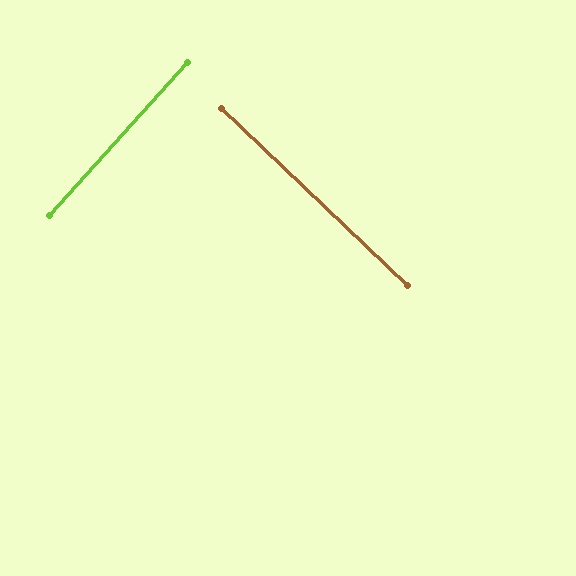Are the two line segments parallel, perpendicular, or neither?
Perpendicular — they meet at approximately 89°.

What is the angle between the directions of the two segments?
Approximately 89 degrees.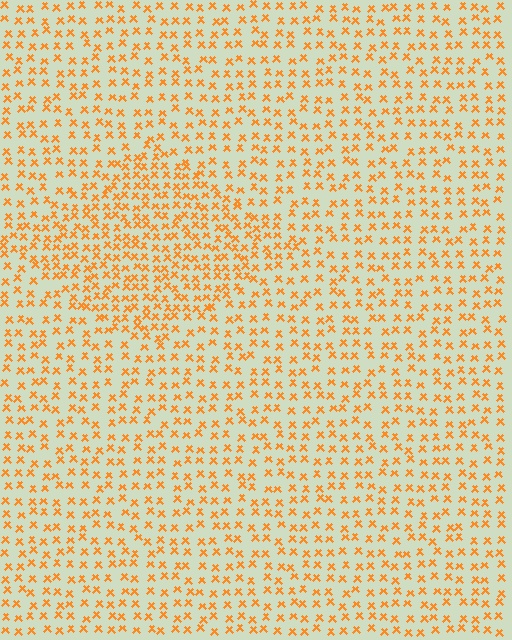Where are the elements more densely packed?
The elements are more densely packed inside the diamond boundary.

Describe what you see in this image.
The image contains small orange elements arranged at two different densities. A diamond-shaped region is visible where the elements are more densely packed than the surrounding area.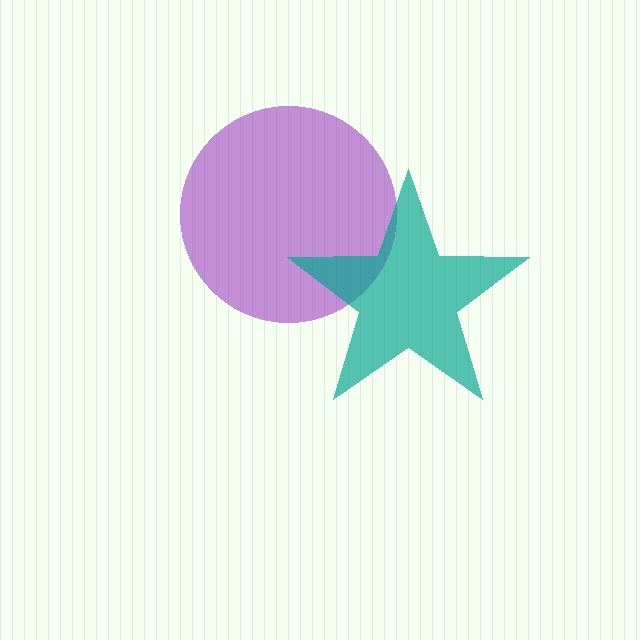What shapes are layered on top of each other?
The layered shapes are: a purple circle, a teal star.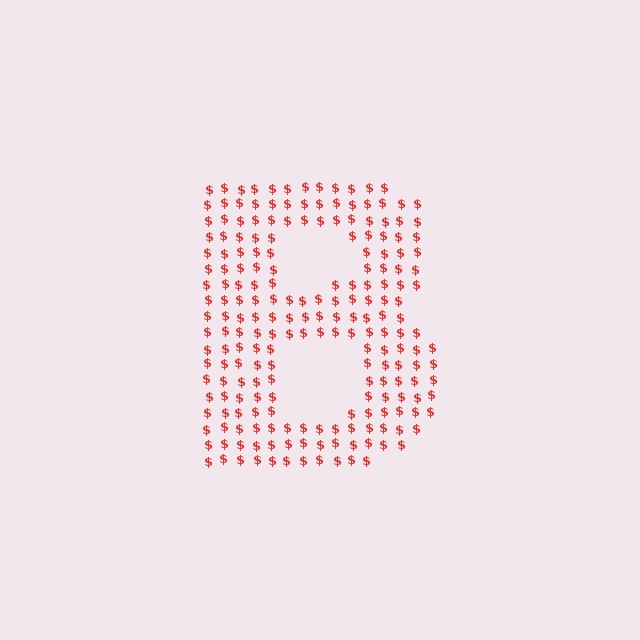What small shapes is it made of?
It is made of small dollar signs.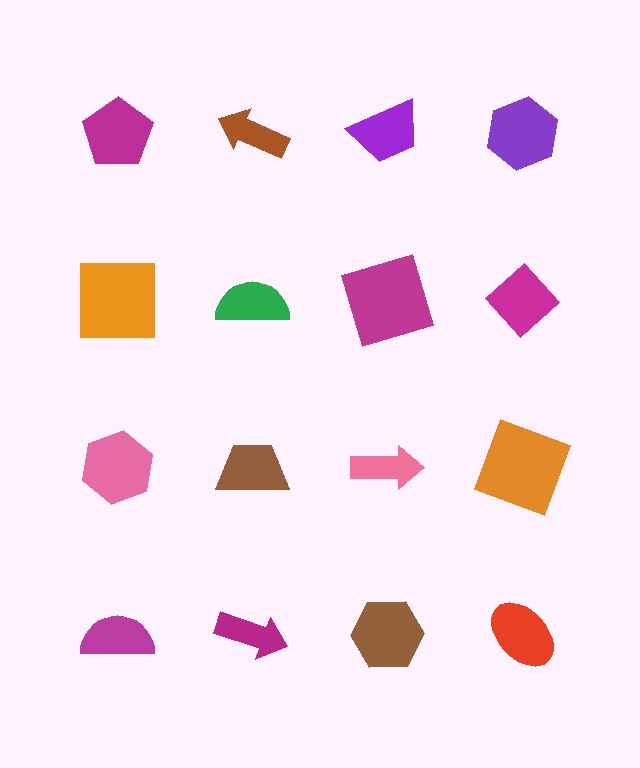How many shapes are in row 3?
4 shapes.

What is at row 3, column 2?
A brown trapezoid.